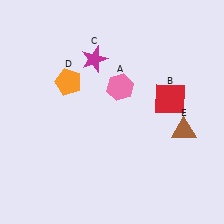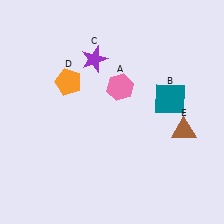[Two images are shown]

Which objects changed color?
B changed from red to teal. C changed from magenta to purple.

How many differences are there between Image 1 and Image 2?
There are 2 differences between the two images.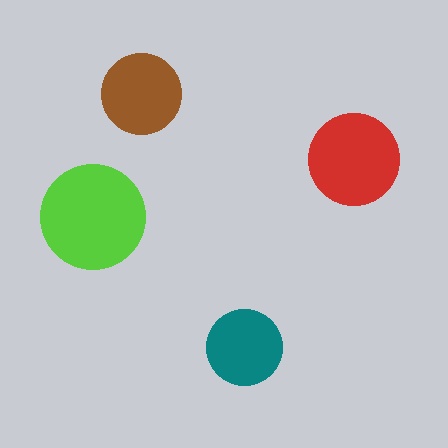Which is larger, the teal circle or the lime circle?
The lime one.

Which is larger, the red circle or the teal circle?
The red one.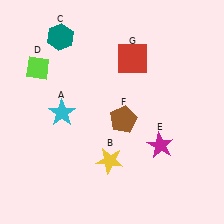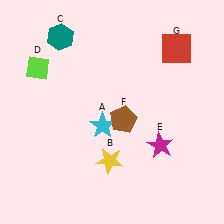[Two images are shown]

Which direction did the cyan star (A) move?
The cyan star (A) moved right.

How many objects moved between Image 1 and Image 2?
2 objects moved between the two images.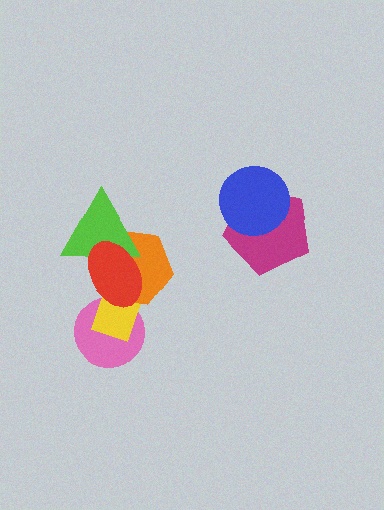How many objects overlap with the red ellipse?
4 objects overlap with the red ellipse.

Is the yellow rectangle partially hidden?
Yes, it is partially covered by another shape.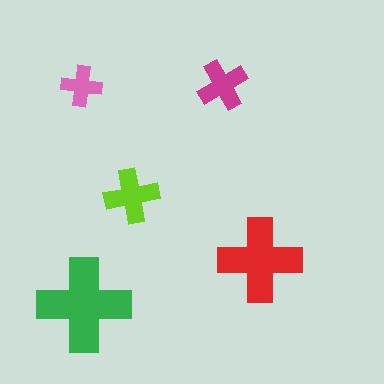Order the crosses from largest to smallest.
the green one, the red one, the lime one, the magenta one, the pink one.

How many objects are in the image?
There are 5 objects in the image.